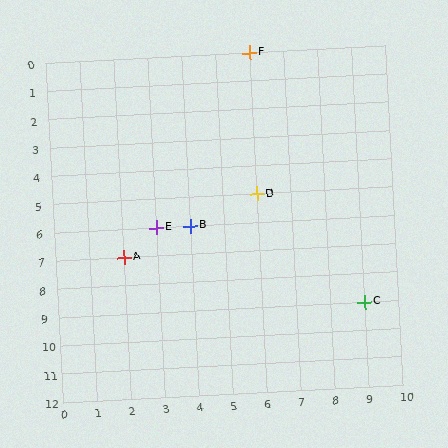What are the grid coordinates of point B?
Point B is at grid coordinates (4, 6).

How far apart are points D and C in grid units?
Points D and C are 3 columns and 4 rows apart (about 5.0 grid units diagonally).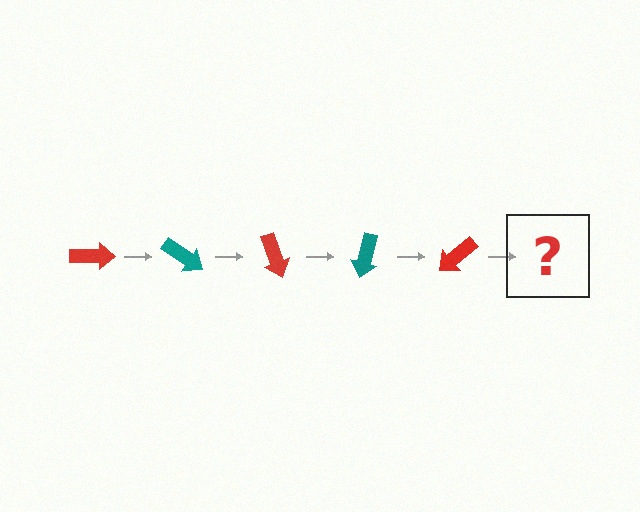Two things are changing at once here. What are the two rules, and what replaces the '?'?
The two rules are that it rotates 35 degrees each step and the color cycles through red and teal. The '?' should be a teal arrow, rotated 175 degrees from the start.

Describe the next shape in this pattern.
It should be a teal arrow, rotated 175 degrees from the start.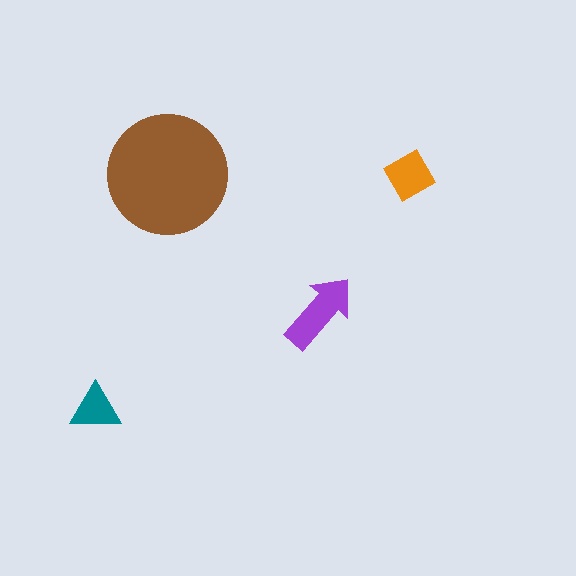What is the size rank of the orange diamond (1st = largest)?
3rd.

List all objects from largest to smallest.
The brown circle, the purple arrow, the orange diamond, the teal triangle.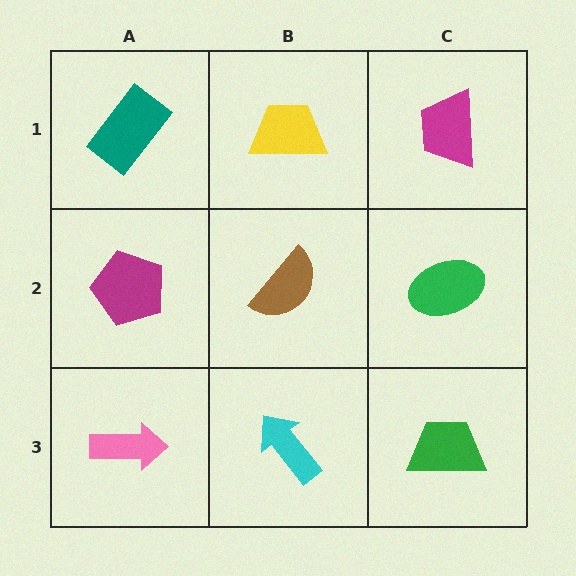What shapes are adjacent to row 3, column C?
A green ellipse (row 2, column C), a cyan arrow (row 3, column B).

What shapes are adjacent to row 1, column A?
A magenta pentagon (row 2, column A), a yellow trapezoid (row 1, column B).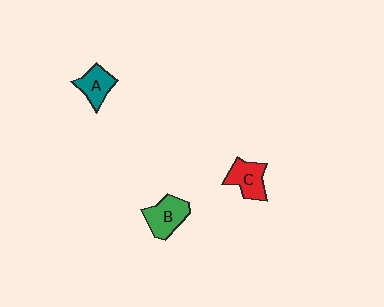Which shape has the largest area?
Shape B (green).